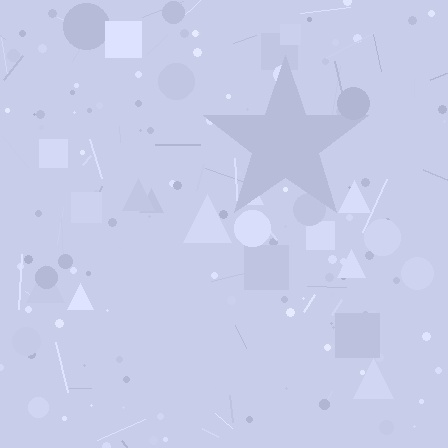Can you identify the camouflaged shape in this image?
The camouflaged shape is a star.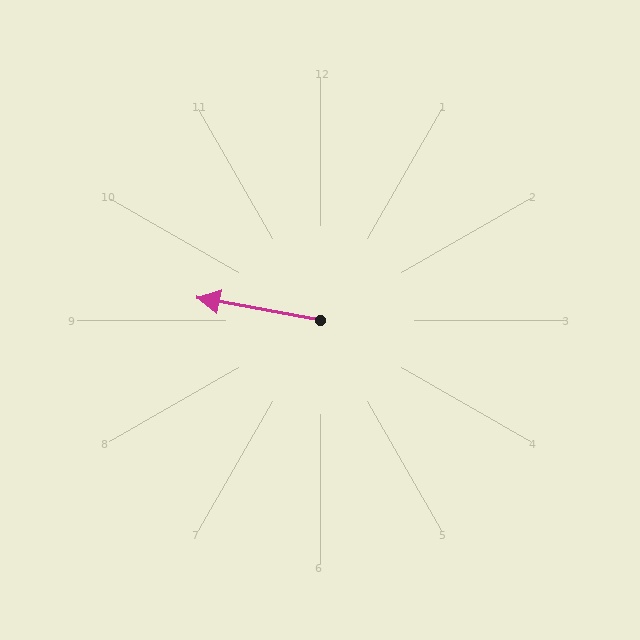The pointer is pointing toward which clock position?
Roughly 9 o'clock.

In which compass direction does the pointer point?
West.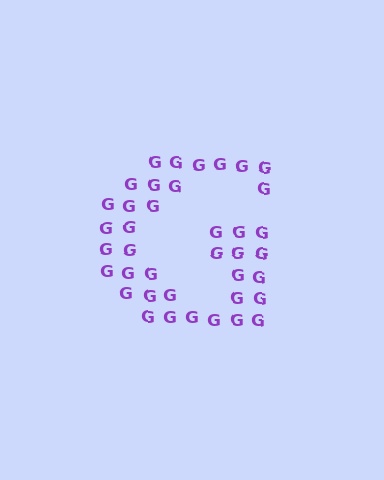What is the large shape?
The large shape is the letter G.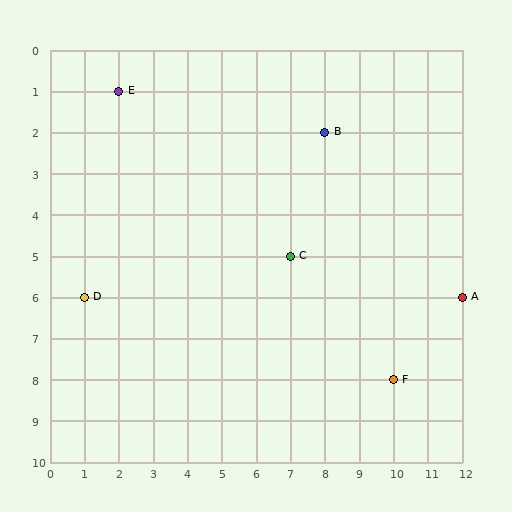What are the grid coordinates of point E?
Point E is at grid coordinates (2, 1).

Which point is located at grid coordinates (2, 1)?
Point E is at (2, 1).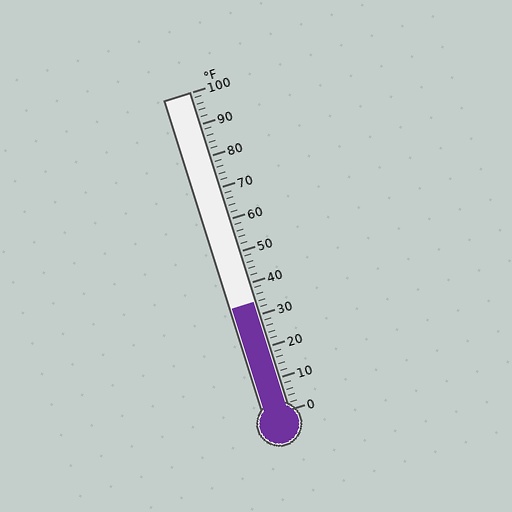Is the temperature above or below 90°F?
The temperature is below 90°F.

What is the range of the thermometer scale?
The thermometer scale ranges from 0°F to 100°F.